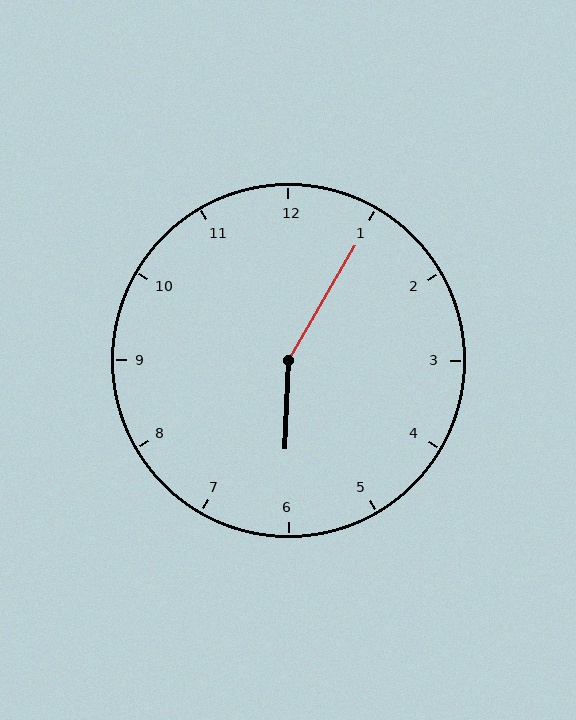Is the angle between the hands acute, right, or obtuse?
It is obtuse.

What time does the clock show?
6:05.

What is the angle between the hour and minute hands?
Approximately 152 degrees.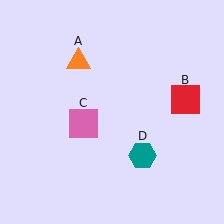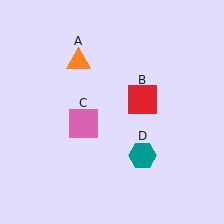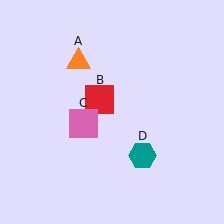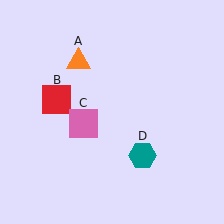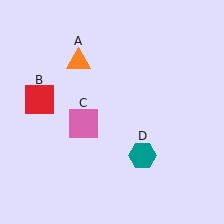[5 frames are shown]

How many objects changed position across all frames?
1 object changed position: red square (object B).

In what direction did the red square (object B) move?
The red square (object B) moved left.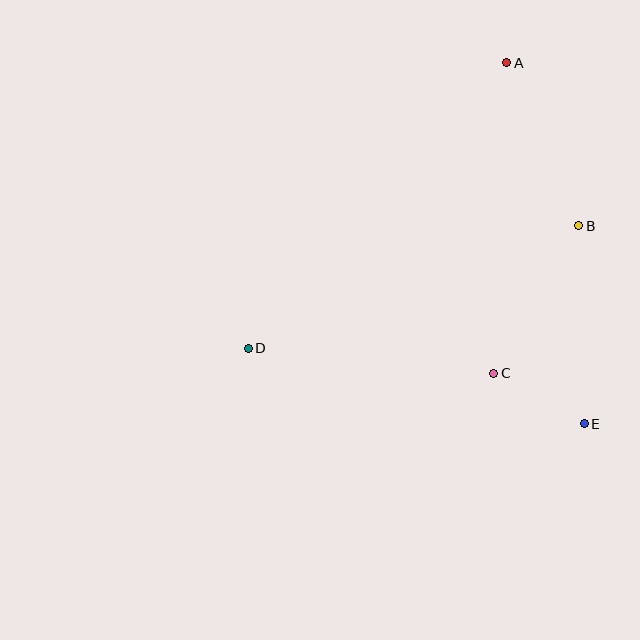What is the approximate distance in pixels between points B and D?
The distance between B and D is approximately 353 pixels.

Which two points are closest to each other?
Points C and E are closest to each other.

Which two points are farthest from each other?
Points A and D are farthest from each other.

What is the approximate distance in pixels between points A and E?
The distance between A and E is approximately 369 pixels.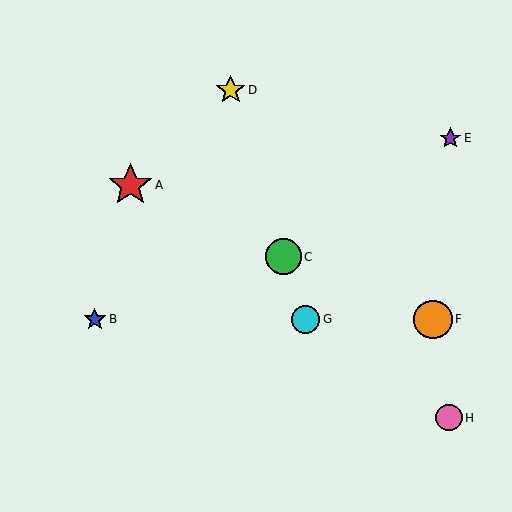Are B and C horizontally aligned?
No, B is at y≈319 and C is at y≈257.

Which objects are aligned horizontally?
Objects B, F, G are aligned horizontally.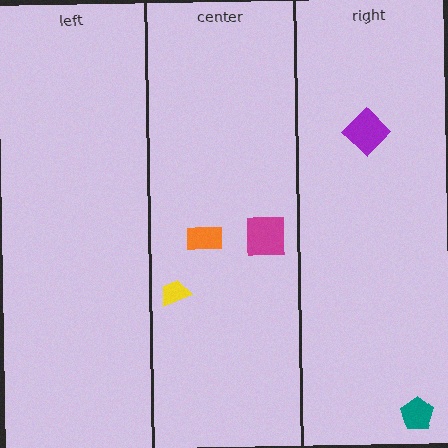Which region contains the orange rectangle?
The center region.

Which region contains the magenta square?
The center region.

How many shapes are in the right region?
2.